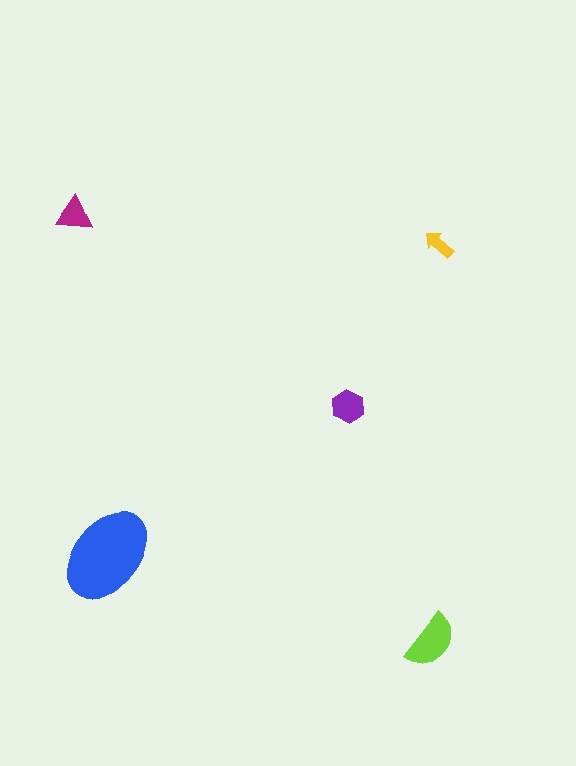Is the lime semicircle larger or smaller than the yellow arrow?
Larger.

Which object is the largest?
The blue ellipse.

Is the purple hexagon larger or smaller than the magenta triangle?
Larger.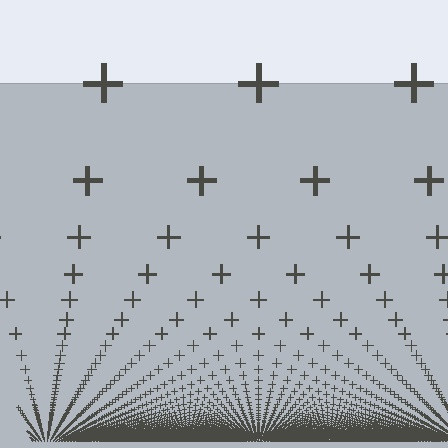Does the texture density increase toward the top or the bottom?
Density increases toward the bottom.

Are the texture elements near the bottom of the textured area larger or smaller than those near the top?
Smaller. The gradient is inverted — elements near the bottom are smaller and denser.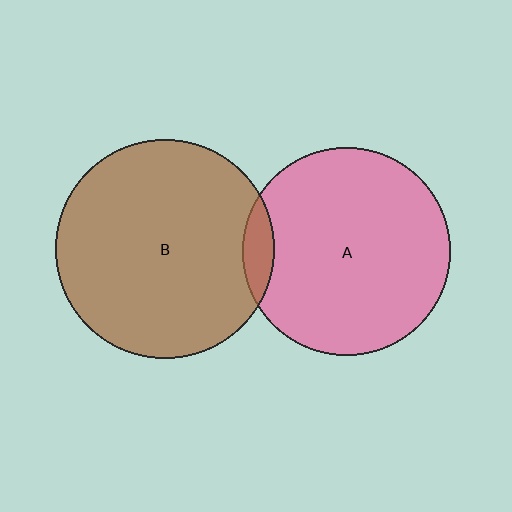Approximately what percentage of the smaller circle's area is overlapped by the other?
Approximately 5%.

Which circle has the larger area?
Circle B (brown).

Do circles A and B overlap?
Yes.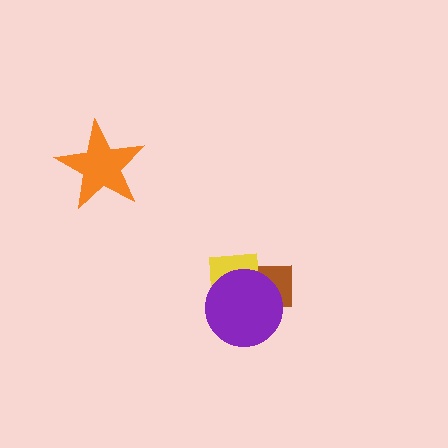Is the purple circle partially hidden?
No, no other shape covers it.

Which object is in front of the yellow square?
The purple circle is in front of the yellow square.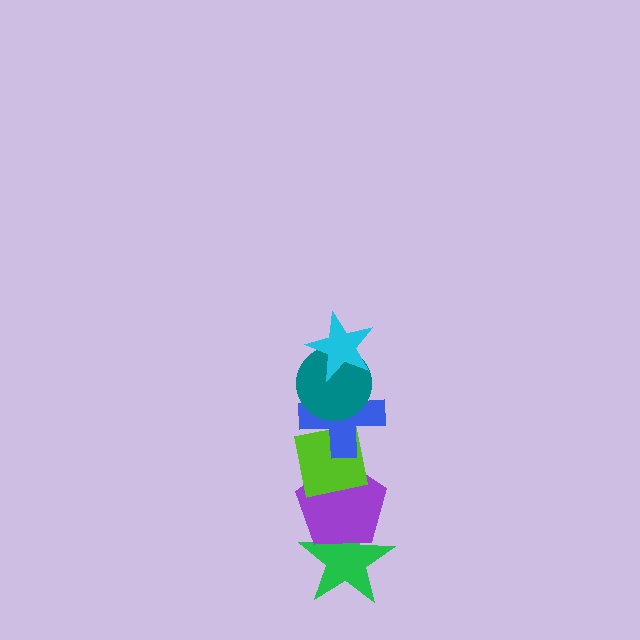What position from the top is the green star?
The green star is 6th from the top.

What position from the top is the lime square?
The lime square is 4th from the top.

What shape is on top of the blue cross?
The teal circle is on top of the blue cross.